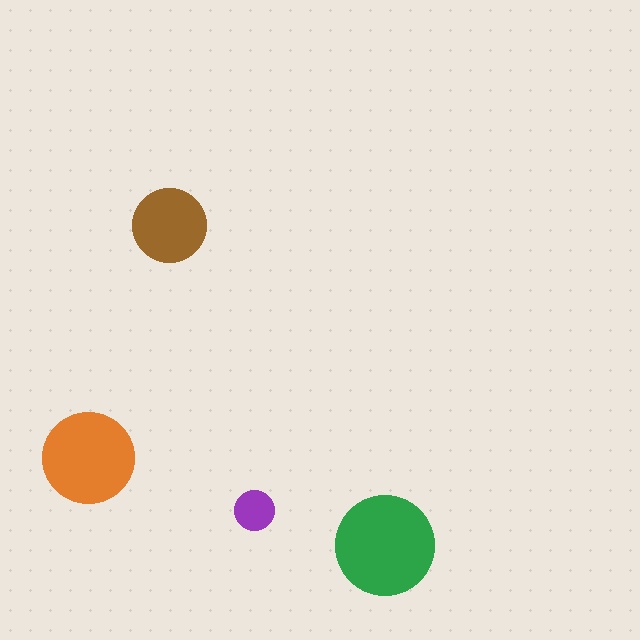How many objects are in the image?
There are 4 objects in the image.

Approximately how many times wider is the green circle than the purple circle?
About 2.5 times wider.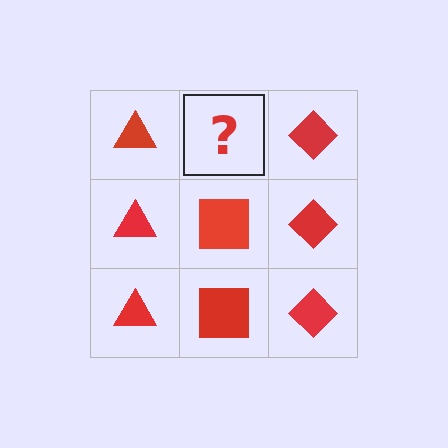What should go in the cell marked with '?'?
The missing cell should contain a red square.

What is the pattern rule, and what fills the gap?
The rule is that each column has a consistent shape. The gap should be filled with a red square.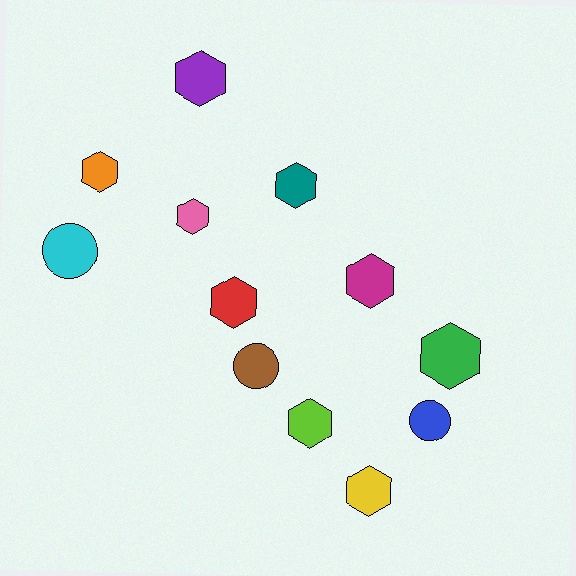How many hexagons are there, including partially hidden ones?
There are 9 hexagons.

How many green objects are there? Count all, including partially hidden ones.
There is 1 green object.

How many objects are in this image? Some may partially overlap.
There are 12 objects.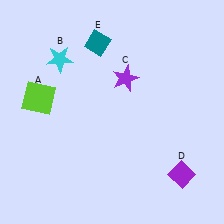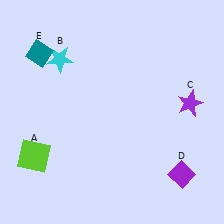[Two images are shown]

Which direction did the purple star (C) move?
The purple star (C) moved right.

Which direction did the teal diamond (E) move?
The teal diamond (E) moved left.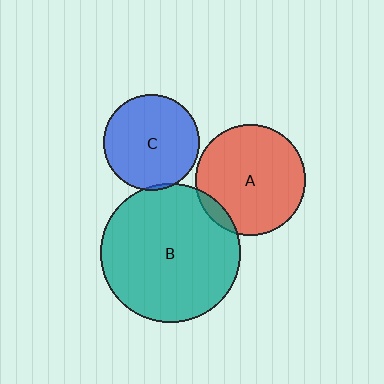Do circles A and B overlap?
Yes.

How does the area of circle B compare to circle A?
Approximately 1.6 times.